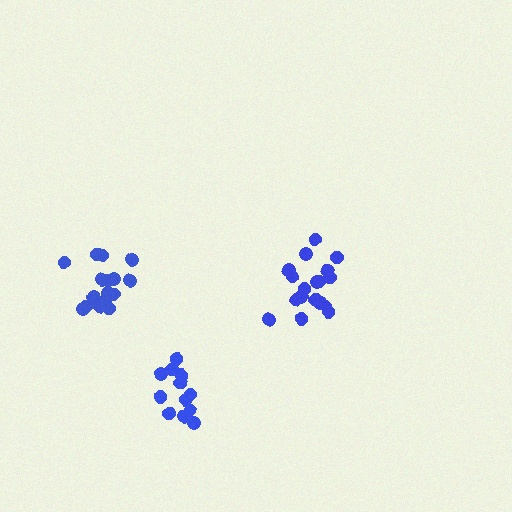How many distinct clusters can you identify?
There are 3 distinct clusters.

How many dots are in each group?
Group 1: 18 dots, Group 2: 12 dots, Group 3: 16 dots (46 total).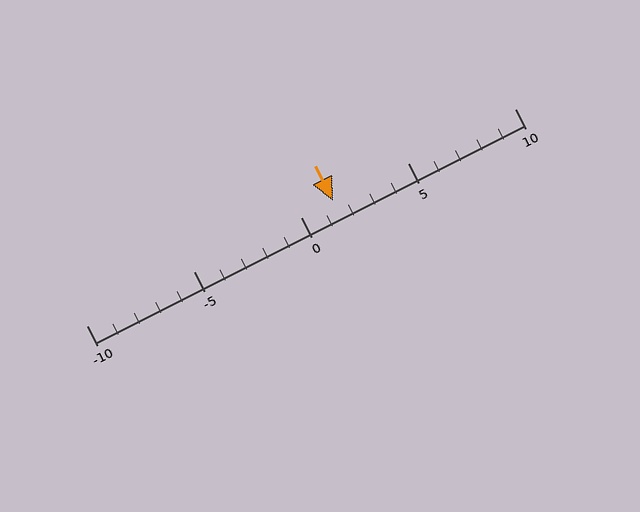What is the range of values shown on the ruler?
The ruler shows values from -10 to 10.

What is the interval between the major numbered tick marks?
The major tick marks are spaced 5 units apart.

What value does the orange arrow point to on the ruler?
The orange arrow points to approximately 2.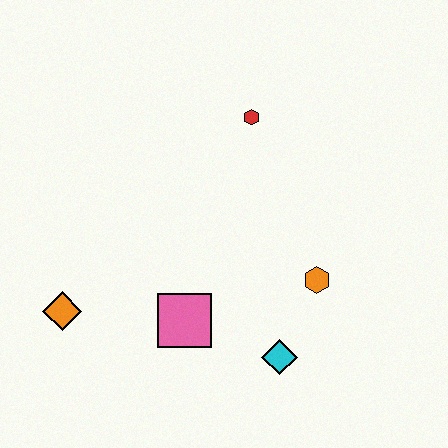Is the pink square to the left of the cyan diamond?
Yes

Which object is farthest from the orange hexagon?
The orange diamond is farthest from the orange hexagon.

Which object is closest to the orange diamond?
The pink square is closest to the orange diamond.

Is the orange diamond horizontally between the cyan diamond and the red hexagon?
No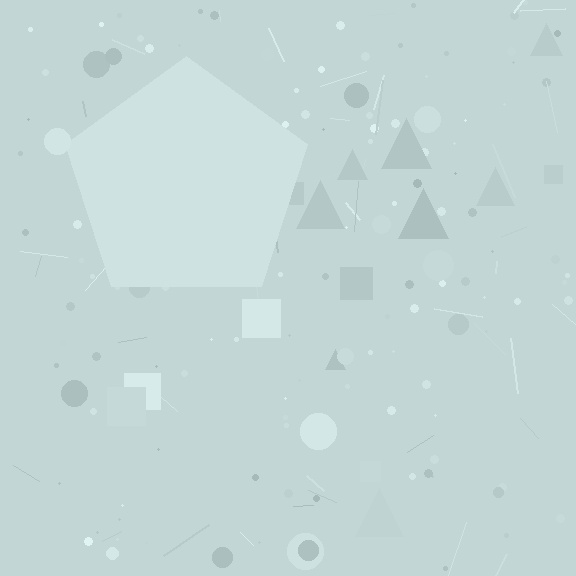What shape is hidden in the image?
A pentagon is hidden in the image.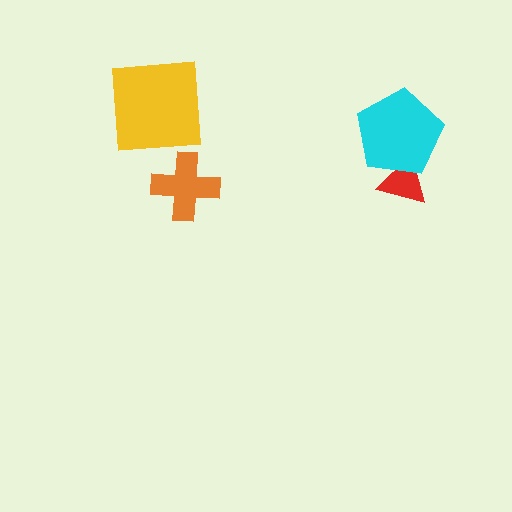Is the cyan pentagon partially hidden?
No, no other shape covers it.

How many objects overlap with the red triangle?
1 object overlaps with the red triangle.